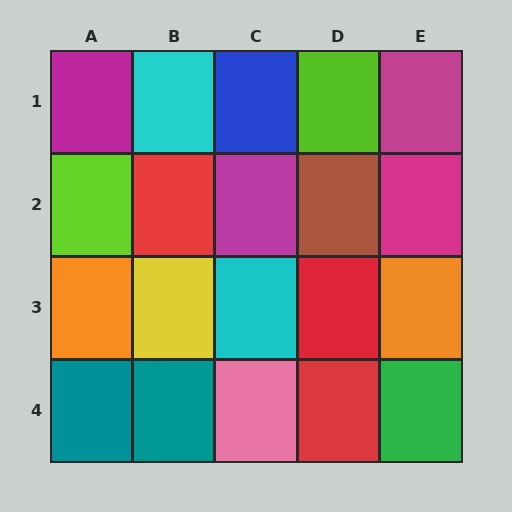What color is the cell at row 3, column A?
Orange.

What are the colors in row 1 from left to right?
Magenta, cyan, blue, lime, magenta.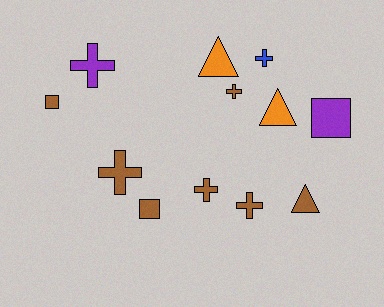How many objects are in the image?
There are 12 objects.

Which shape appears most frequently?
Cross, with 6 objects.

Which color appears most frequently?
Brown, with 7 objects.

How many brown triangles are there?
There is 1 brown triangle.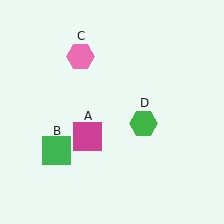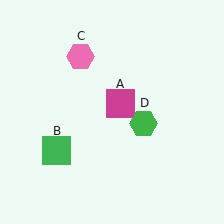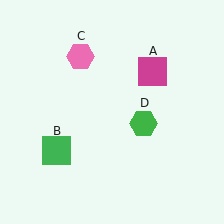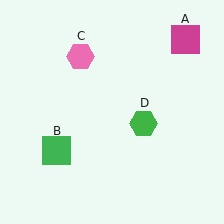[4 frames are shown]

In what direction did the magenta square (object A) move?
The magenta square (object A) moved up and to the right.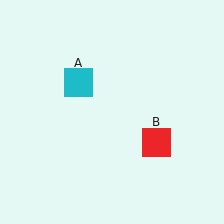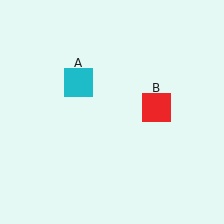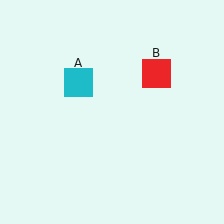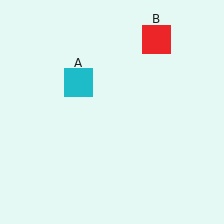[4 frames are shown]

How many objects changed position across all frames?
1 object changed position: red square (object B).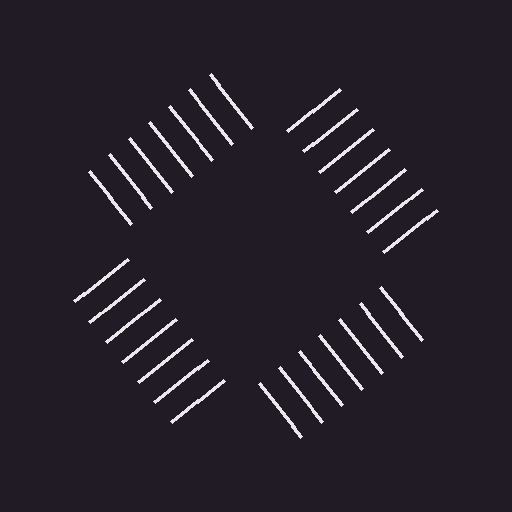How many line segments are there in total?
28 — 7 along each of the 4 edges.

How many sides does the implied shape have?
4 sides — the line-ends trace a square.